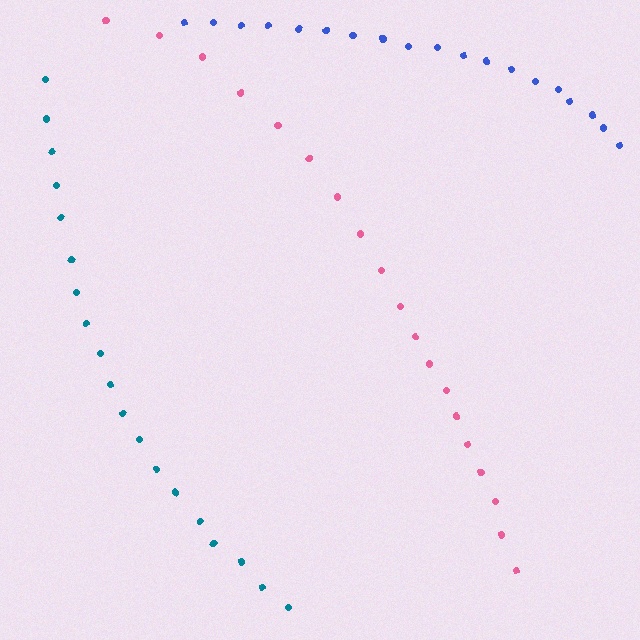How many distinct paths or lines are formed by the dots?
There are 3 distinct paths.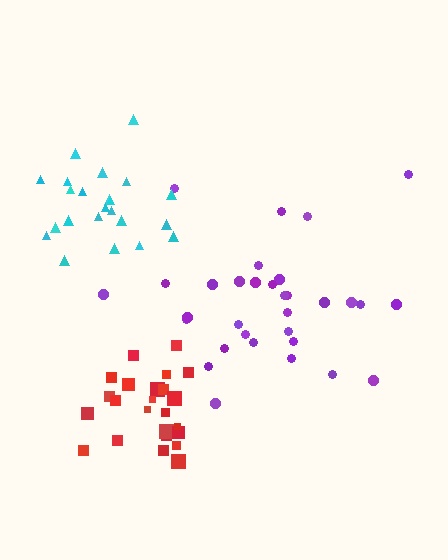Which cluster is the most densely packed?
Red.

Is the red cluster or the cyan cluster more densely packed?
Red.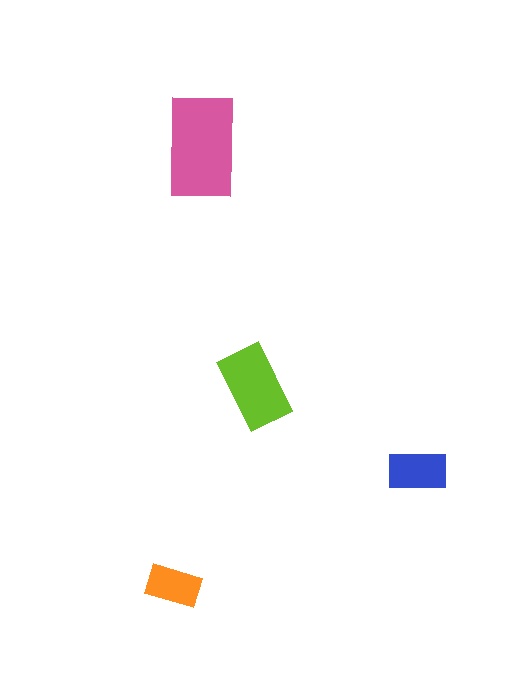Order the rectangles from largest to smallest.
the pink one, the lime one, the blue one, the orange one.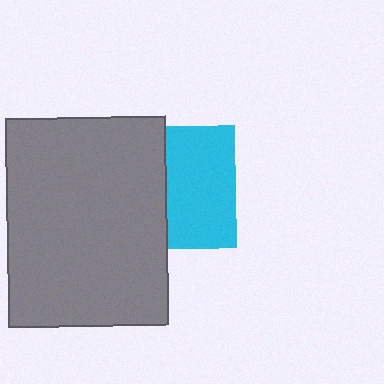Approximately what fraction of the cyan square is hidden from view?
Roughly 45% of the cyan square is hidden behind the gray rectangle.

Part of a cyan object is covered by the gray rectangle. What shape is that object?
It is a square.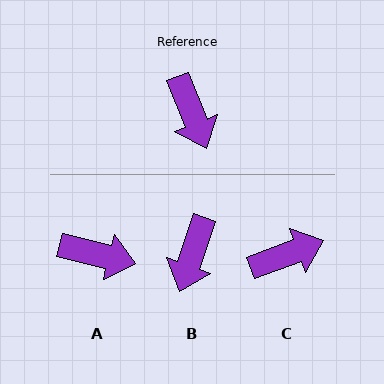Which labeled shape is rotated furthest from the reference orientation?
C, about 89 degrees away.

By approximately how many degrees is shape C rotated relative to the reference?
Approximately 89 degrees counter-clockwise.